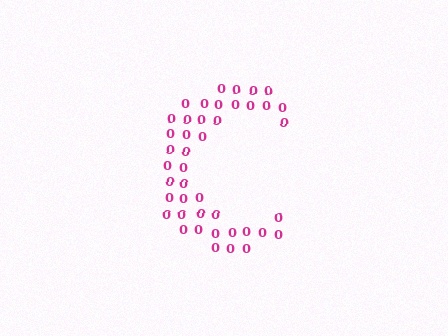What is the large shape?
The large shape is the letter C.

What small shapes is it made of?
It is made of small digit 0's.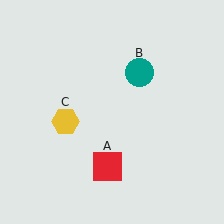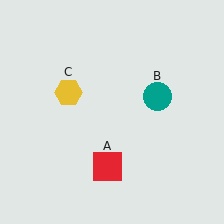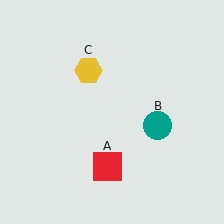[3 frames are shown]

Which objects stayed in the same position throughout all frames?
Red square (object A) remained stationary.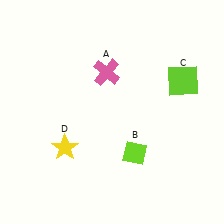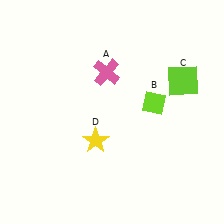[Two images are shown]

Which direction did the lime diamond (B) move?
The lime diamond (B) moved up.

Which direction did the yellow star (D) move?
The yellow star (D) moved right.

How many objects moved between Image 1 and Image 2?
2 objects moved between the two images.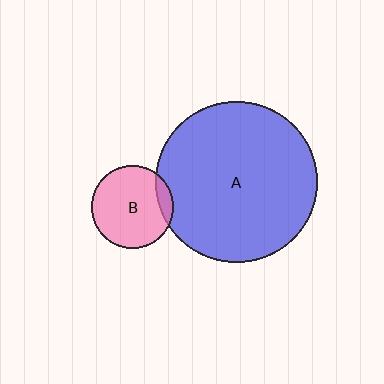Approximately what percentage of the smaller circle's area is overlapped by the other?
Approximately 10%.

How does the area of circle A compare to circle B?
Approximately 3.8 times.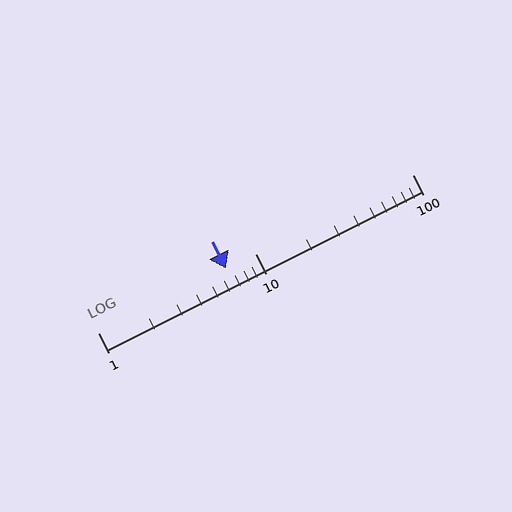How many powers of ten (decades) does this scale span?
The scale spans 2 decades, from 1 to 100.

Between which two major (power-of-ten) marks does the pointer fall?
The pointer is between 1 and 10.